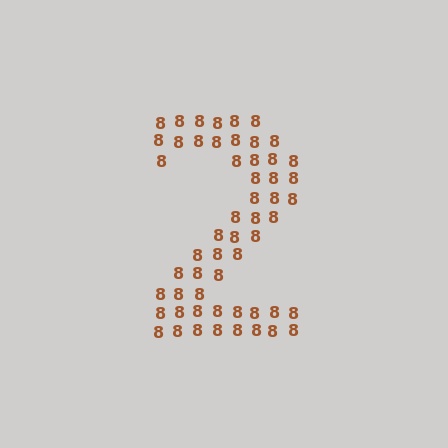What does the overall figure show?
The overall figure shows the digit 2.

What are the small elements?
The small elements are digit 8's.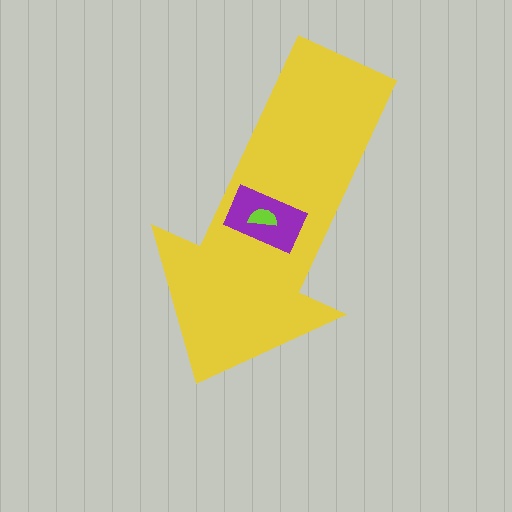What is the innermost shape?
The lime semicircle.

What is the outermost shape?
The yellow arrow.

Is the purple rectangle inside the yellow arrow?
Yes.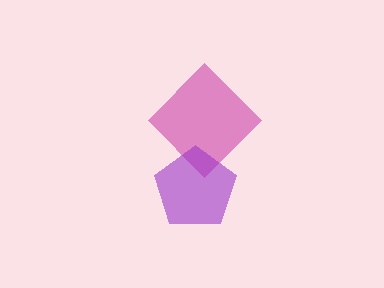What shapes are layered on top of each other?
The layered shapes are: a magenta diamond, a purple pentagon.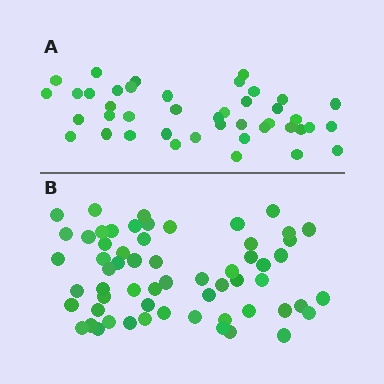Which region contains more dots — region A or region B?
Region B (the bottom region) has more dots.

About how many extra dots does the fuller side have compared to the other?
Region B has approximately 20 more dots than region A.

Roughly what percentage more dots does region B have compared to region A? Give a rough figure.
About 45% more.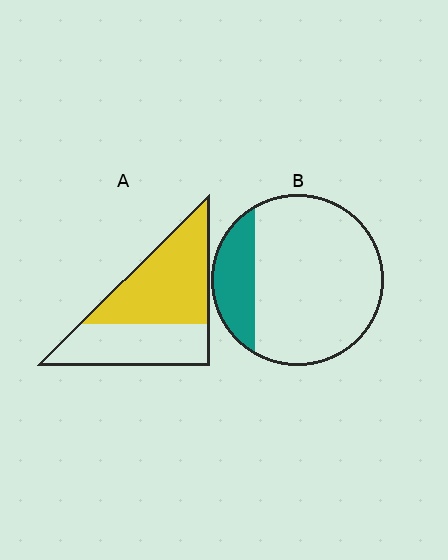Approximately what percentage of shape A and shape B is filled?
A is approximately 55% and B is approximately 20%.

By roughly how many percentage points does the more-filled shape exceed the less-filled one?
By roughly 35 percentage points (A over B).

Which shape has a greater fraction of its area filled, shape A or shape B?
Shape A.